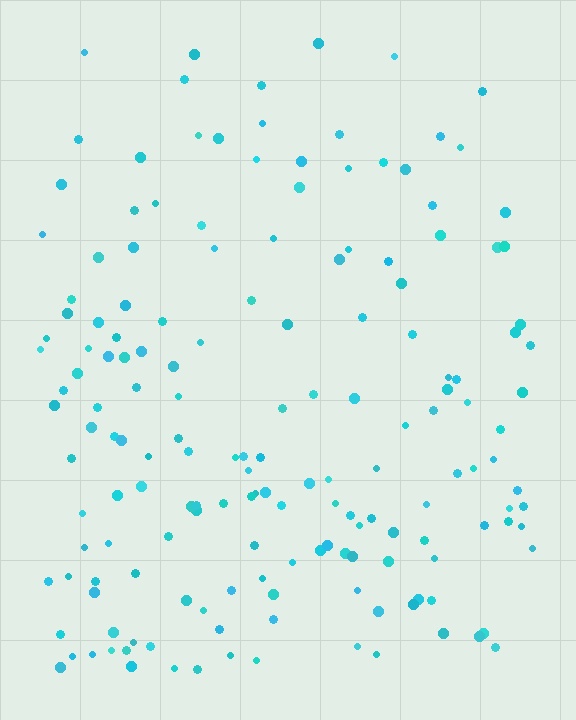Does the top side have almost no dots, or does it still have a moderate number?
Still a moderate number, just noticeably fewer than the bottom.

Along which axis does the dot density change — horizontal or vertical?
Vertical.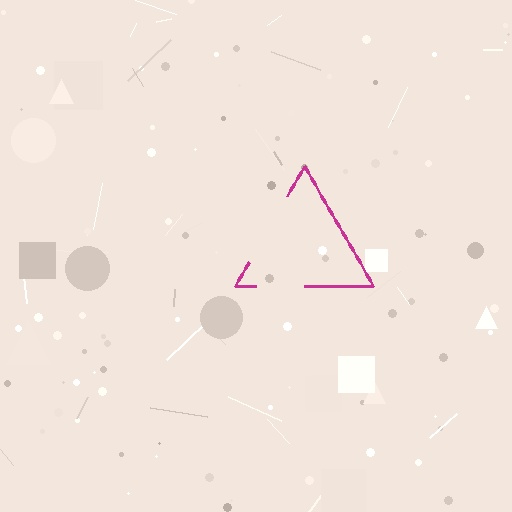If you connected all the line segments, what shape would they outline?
They would outline a triangle.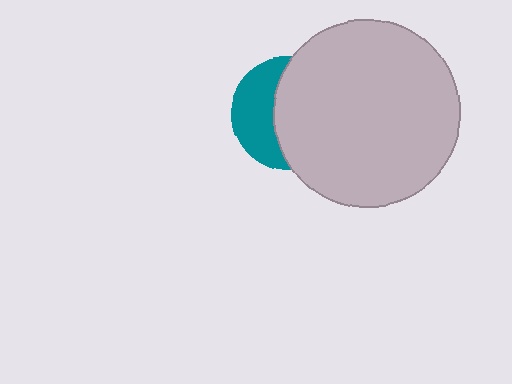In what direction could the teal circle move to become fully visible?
The teal circle could move left. That would shift it out from behind the light gray circle entirely.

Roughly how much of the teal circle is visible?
A small part of it is visible (roughly 40%).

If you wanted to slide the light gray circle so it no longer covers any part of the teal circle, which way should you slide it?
Slide it right — that is the most direct way to separate the two shapes.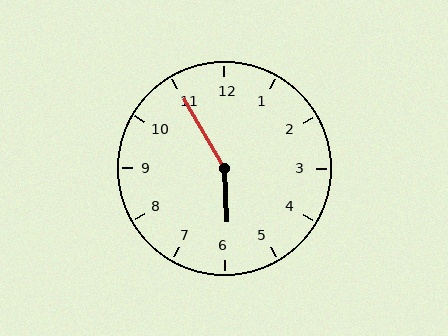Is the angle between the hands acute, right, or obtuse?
It is obtuse.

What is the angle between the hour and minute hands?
Approximately 152 degrees.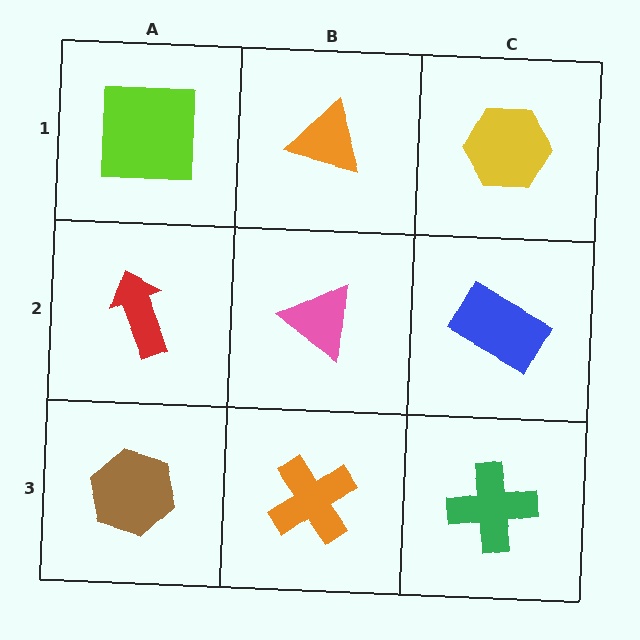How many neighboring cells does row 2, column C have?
3.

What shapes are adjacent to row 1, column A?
A red arrow (row 2, column A), an orange triangle (row 1, column B).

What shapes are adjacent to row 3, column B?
A pink triangle (row 2, column B), a brown hexagon (row 3, column A), a green cross (row 3, column C).